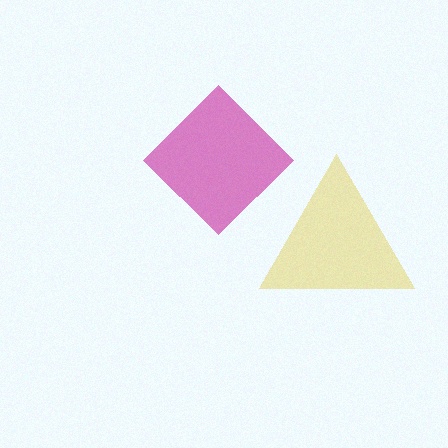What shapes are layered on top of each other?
The layered shapes are: a magenta diamond, a yellow triangle.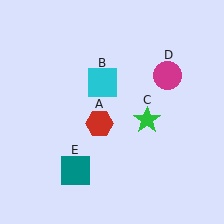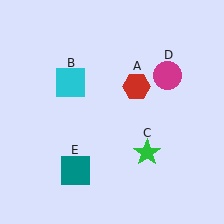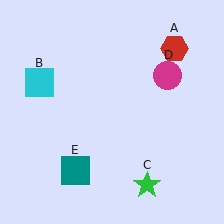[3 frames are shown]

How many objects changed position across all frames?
3 objects changed position: red hexagon (object A), cyan square (object B), green star (object C).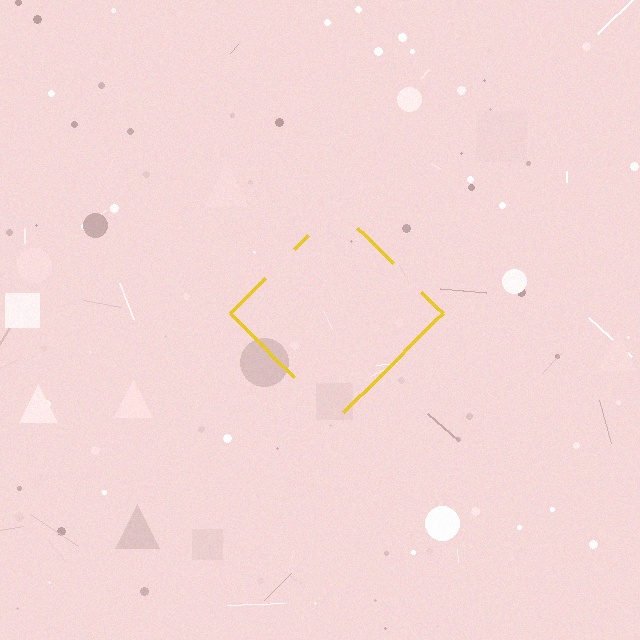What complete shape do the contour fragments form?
The contour fragments form a diamond.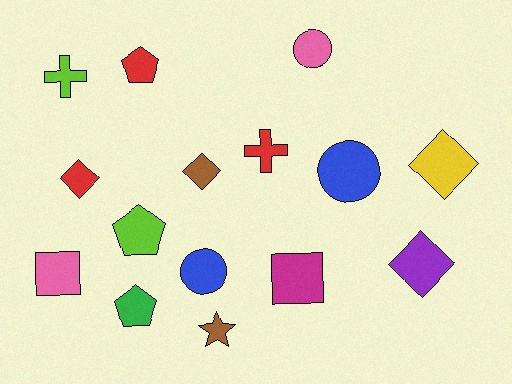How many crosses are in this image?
There are 2 crosses.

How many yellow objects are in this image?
There is 1 yellow object.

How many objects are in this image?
There are 15 objects.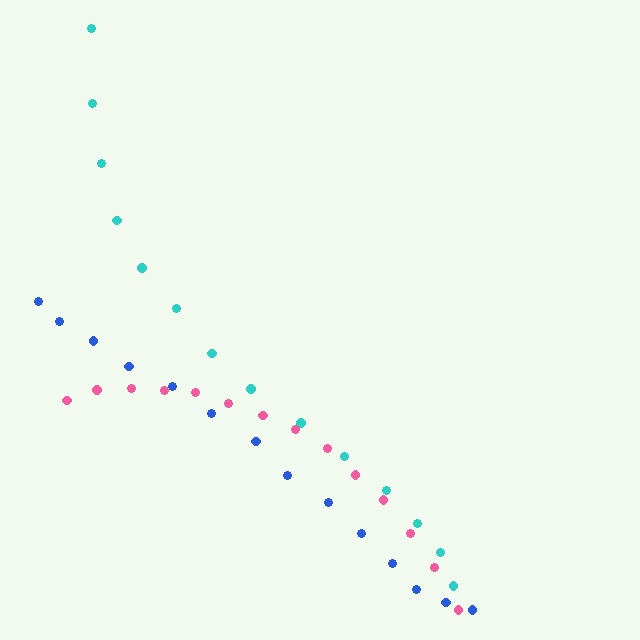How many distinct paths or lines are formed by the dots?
There are 3 distinct paths.